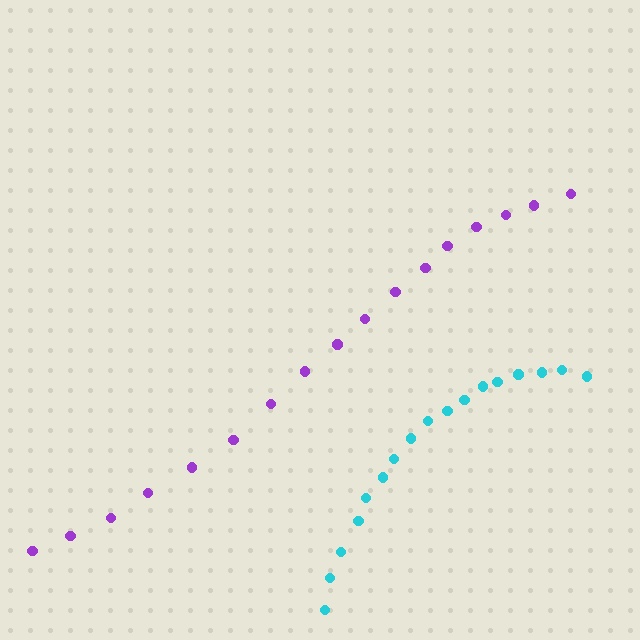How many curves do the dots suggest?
There are 2 distinct paths.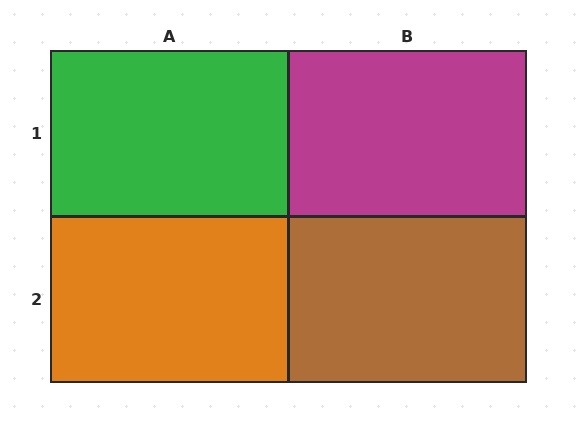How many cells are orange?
1 cell is orange.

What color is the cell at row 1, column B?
Magenta.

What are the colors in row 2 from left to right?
Orange, brown.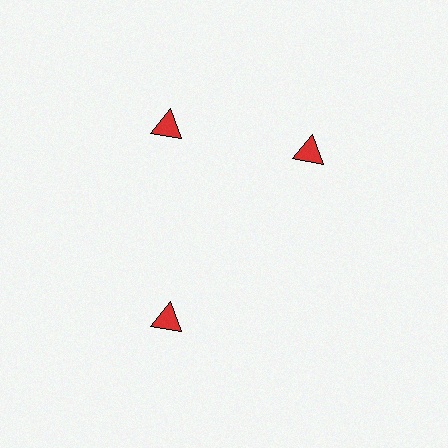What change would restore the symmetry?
The symmetry would be restored by rotating it back into even spacing with its neighbors so that all 3 triangles sit at equal angles and equal distance from the center.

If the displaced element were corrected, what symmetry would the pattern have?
It would have 3-fold rotational symmetry — the pattern would map onto itself every 120 degrees.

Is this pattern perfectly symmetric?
No. The 3 red triangles are arranged in a ring, but one element near the 3 o'clock position is rotated out of alignment along the ring, breaking the 3-fold rotational symmetry.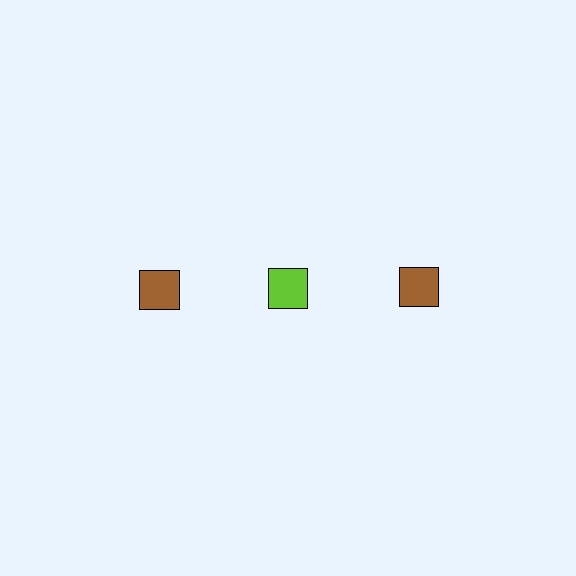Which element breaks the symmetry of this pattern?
The lime square in the top row, second from left column breaks the symmetry. All other shapes are brown squares.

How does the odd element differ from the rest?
It has a different color: lime instead of brown.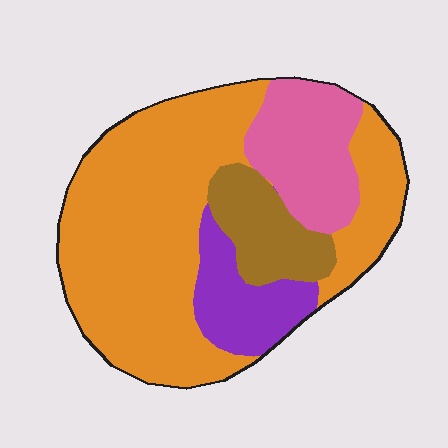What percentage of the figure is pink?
Pink takes up between a sixth and a third of the figure.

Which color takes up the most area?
Orange, at roughly 60%.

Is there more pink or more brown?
Pink.